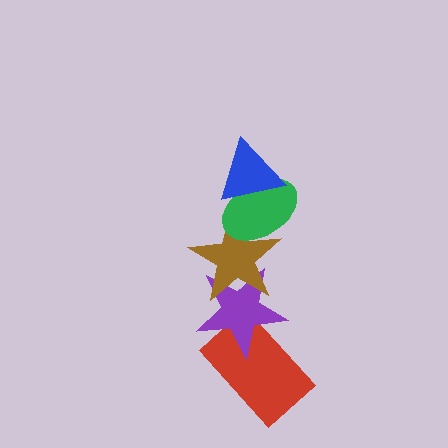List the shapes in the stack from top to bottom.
From top to bottom: the blue triangle, the green ellipse, the brown star, the purple star, the red rectangle.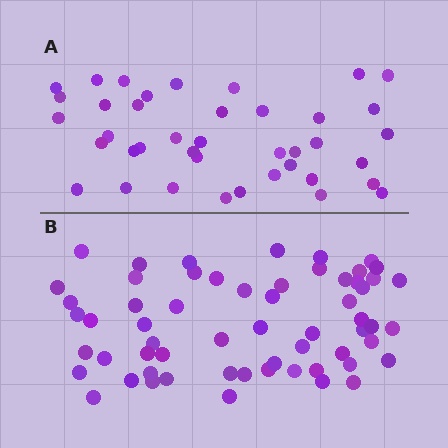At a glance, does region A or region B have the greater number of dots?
Region B (the bottom region) has more dots.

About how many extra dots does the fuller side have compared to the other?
Region B has approximately 20 more dots than region A.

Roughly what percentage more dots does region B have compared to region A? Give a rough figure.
About 50% more.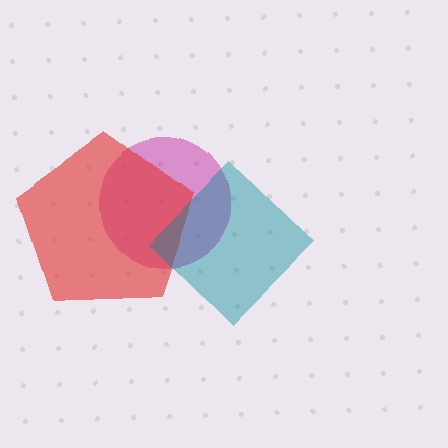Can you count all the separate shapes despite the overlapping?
Yes, there are 3 separate shapes.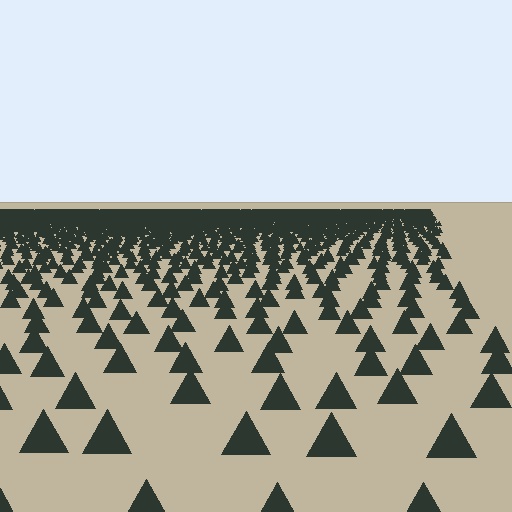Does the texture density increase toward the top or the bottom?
Density increases toward the top.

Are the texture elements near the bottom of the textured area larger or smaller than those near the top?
Larger. Near the bottom, elements are closer to the viewer and appear at a bigger on-screen size.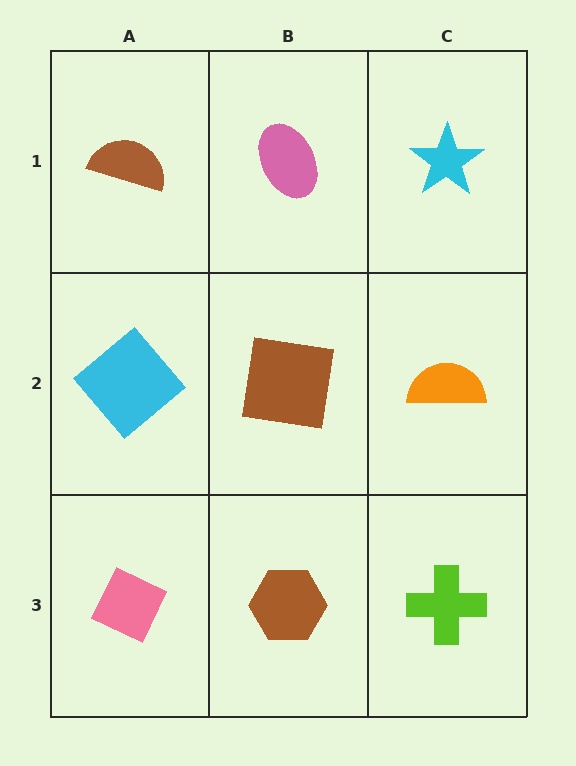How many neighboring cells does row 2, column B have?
4.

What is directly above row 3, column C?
An orange semicircle.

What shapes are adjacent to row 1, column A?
A cyan diamond (row 2, column A), a pink ellipse (row 1, column B).